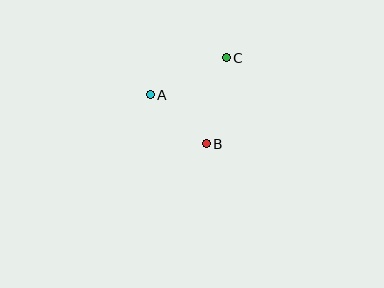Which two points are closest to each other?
Points A and B are closest to each other.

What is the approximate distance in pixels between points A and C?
The distance between A and C is approximately 84 pixels.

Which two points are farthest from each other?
Points B and C are farthest from each other.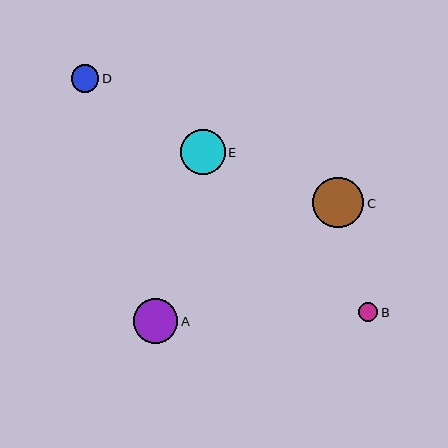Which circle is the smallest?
Circle B is the smallest with a size of approximately 19 pixels.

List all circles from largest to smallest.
From largest to smallest: C, E, A, D, B.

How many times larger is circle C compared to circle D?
Circle C is approximately 1.8 times the size of circle D.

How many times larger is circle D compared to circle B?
Circle D is approximately 1.5 times the size of circle B.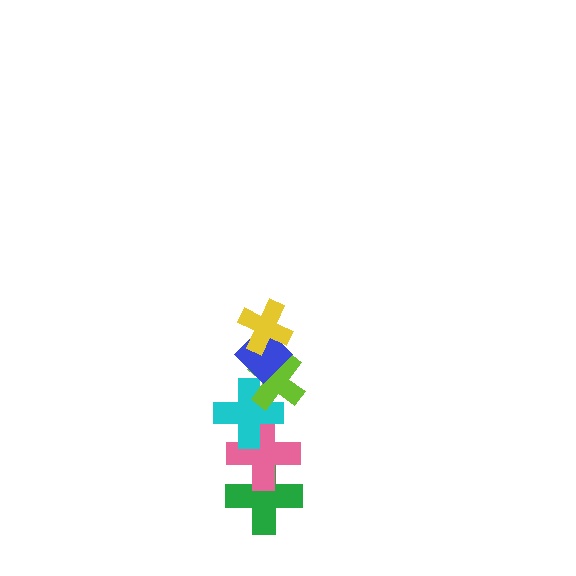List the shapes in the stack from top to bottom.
From top to bottom: the yellow cross, the blue diamond, the lime cross, the cyan cross, the pink cross, the green cross.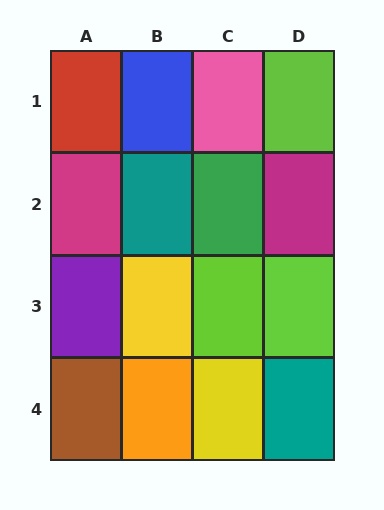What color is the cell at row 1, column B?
Blue.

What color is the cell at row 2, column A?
Magenta.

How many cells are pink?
1 cell is pink.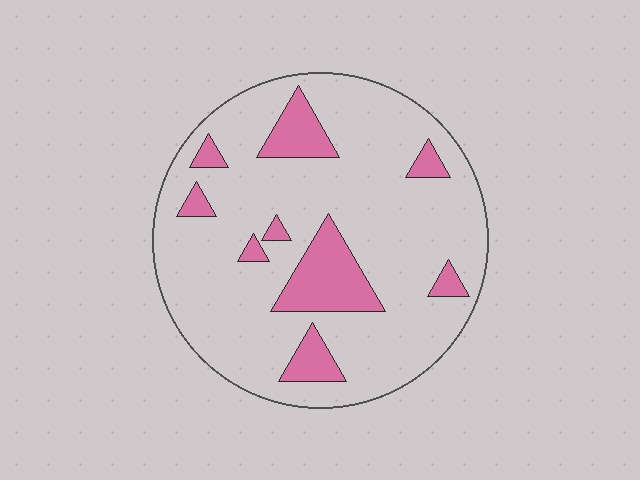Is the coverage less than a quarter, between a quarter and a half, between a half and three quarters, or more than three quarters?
Less than a quarter.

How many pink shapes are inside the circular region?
9.